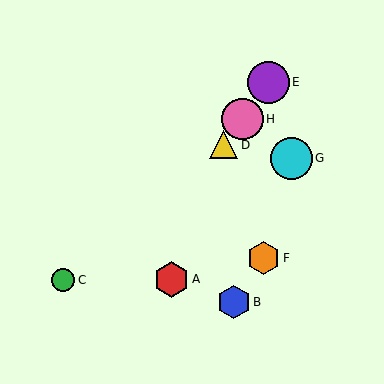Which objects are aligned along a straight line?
Objects D, E, H are aligned along a straight line.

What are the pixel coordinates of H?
Object H is at (242, 119).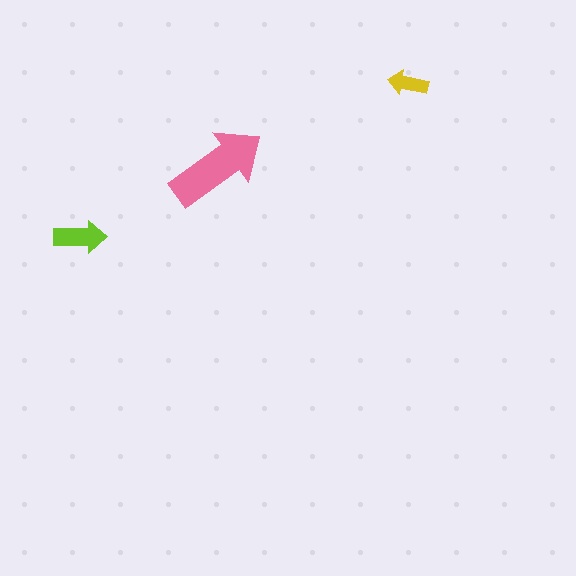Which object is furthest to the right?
The yellow arrow is rightmost.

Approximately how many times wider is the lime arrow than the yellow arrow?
About 1.5 times wider.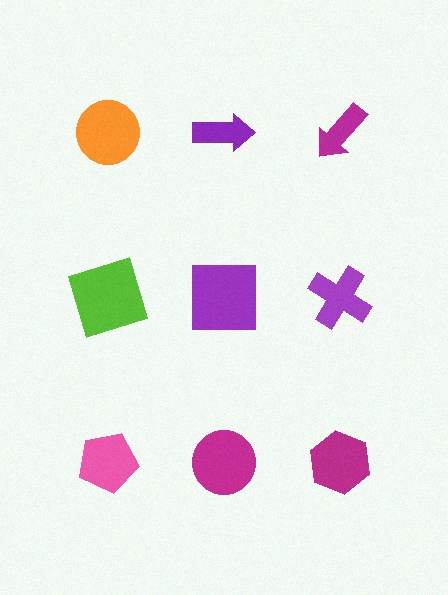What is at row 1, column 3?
A magenta arrow.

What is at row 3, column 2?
A magenta circle.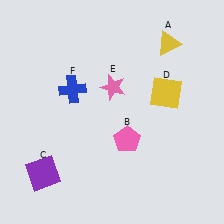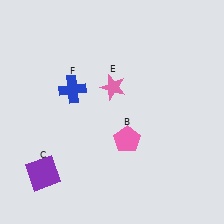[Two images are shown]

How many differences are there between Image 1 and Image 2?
There are 2 differences between the two images.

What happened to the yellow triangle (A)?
The yellow triangle (A) was removed in Image 2. It was in the top-right area of Image 1.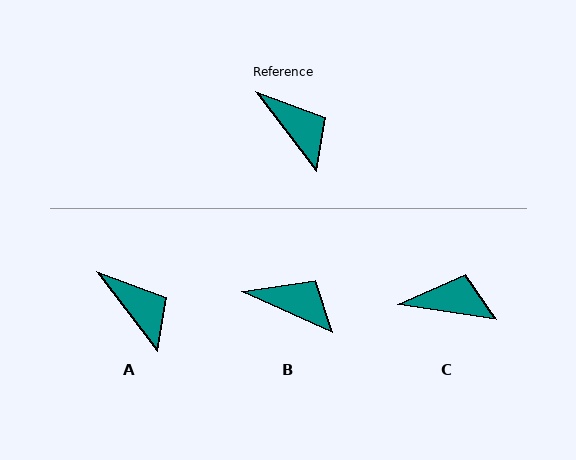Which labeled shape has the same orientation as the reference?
A.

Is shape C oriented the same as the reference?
No, it is off by about 44 degrees.